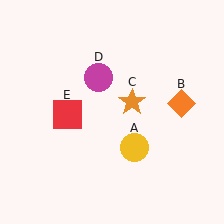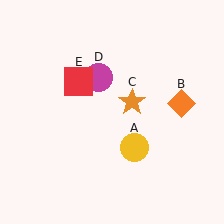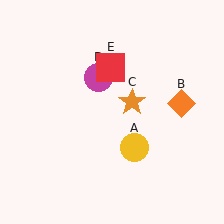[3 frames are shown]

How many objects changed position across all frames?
1 object changed position: red square (object E).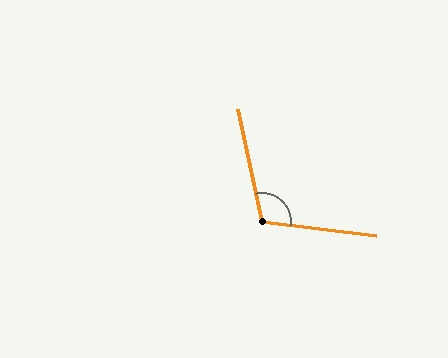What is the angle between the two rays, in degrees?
Approximately 109 degrees.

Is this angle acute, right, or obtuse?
It is obtuse.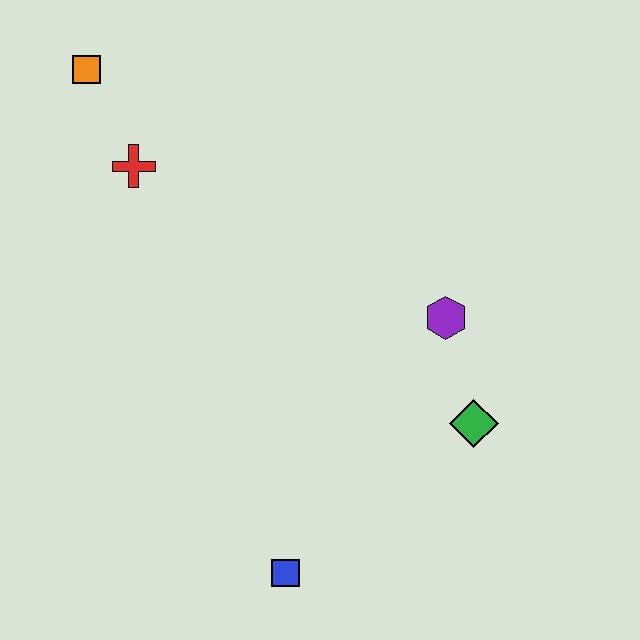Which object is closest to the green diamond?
The purple hexagon is closest to the green diamond.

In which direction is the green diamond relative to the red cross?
The green diamond is to the right of the red cross.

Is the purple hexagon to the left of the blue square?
No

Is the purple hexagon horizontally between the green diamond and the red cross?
Yes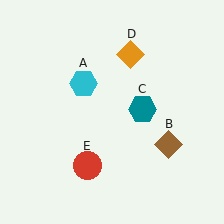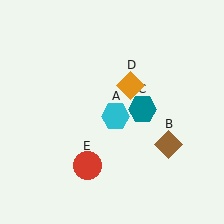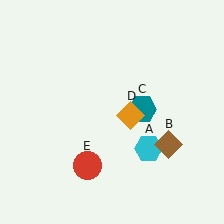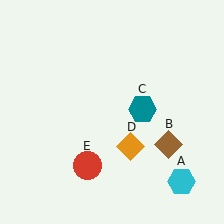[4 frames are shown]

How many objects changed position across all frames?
2 objects changed position: cyan hexagon (object A), orange diamond (object D).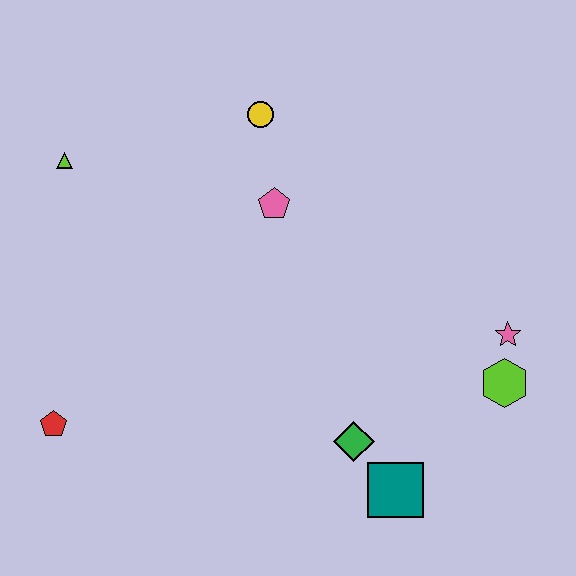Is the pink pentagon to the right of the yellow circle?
Yes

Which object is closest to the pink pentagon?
The yellow circle is closest to the pink pentagon.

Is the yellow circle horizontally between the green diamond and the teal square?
No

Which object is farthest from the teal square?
The lime triangle is farthest from the teal square.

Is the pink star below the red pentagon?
No